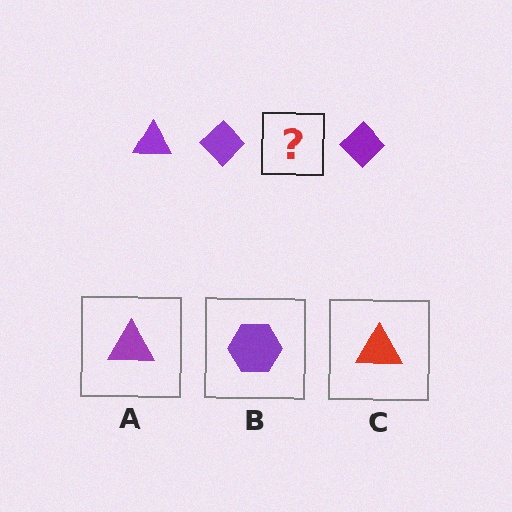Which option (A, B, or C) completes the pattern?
A.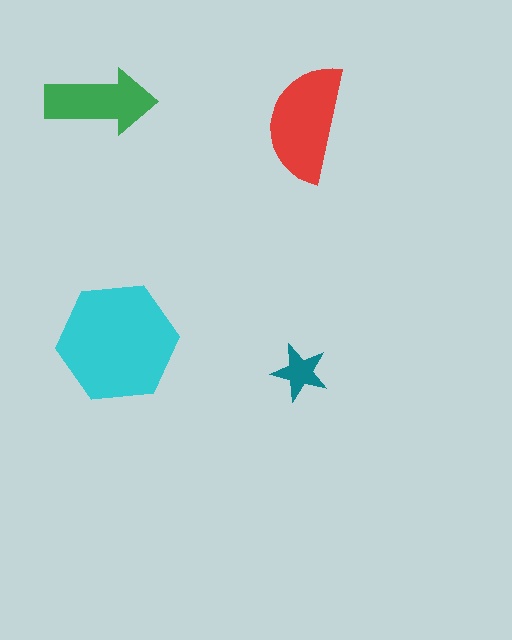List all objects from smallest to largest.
The teal star, the green arrow, the red semicircle, the cyan hexagon.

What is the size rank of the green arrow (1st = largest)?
3rd.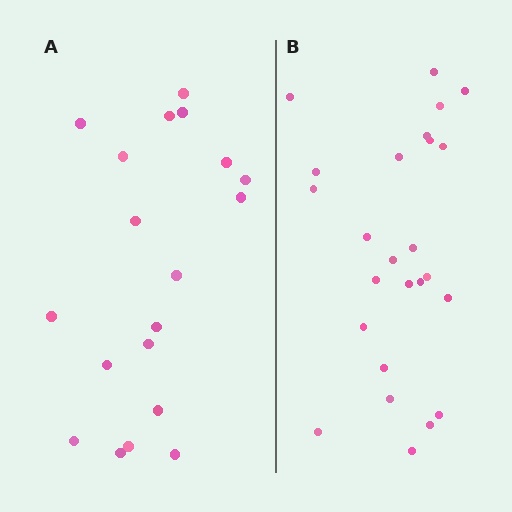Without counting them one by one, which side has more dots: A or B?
Region B (the right region) has more dots.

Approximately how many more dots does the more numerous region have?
Region B has about 6 more dots than region A.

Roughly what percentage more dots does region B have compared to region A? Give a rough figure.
About 30% more.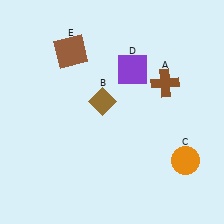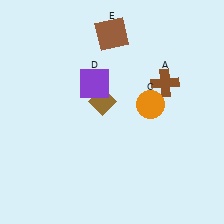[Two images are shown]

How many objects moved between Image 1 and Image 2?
3 objects moved between the two images.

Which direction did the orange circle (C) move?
The orange circle (C) moved up.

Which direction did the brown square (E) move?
The brown square (E) moved right.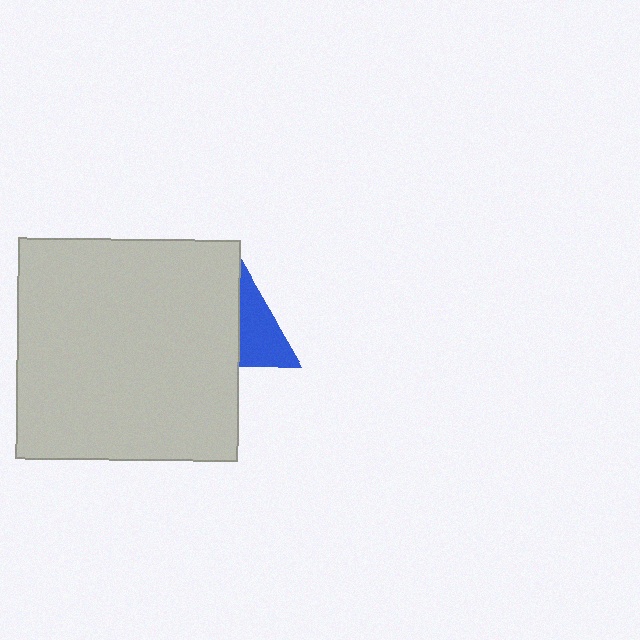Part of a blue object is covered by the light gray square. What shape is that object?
It is a triangle.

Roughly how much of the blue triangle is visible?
A small part of it is visible (roughly 42%).